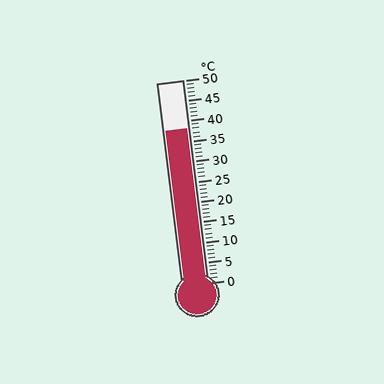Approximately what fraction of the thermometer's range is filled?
The thermometer is filled to approximately 75% of its range.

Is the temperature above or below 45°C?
The temperature is below 45°C.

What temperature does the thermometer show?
The thermometer shows approximately 38°C.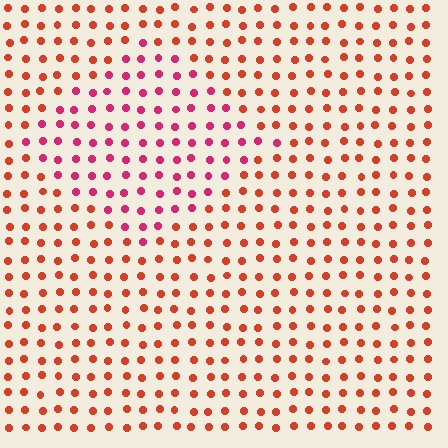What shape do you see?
I see a diamond.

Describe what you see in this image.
The image is filled with small red elements in a uniform arrangement. A diamond-shaped region is visible where the elements are tinted to a slightly different hue, forming a subtle color boundary.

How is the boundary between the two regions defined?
The boundary is defined purely by a slight shift in hue (about 35 degrees). Spacing, size, and orientation are identical on both sides.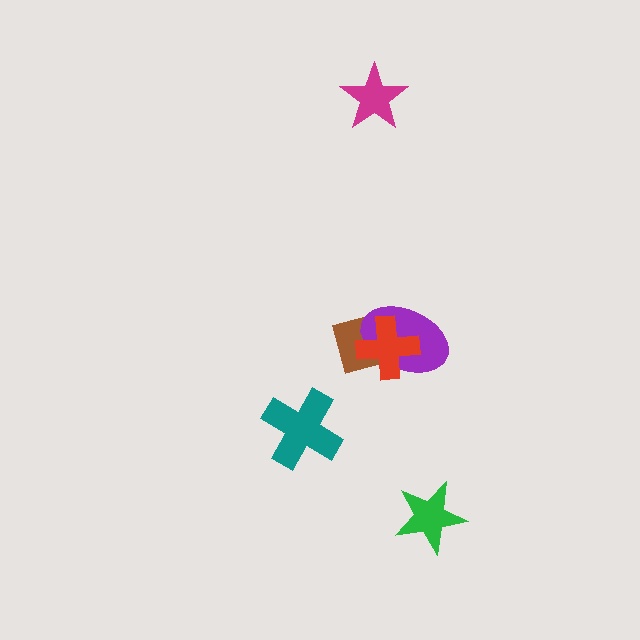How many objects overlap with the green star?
0 objects overlap with the green star.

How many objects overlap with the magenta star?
0 objects overlap with the magenta star.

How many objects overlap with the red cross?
2 objects overlap with the red cross.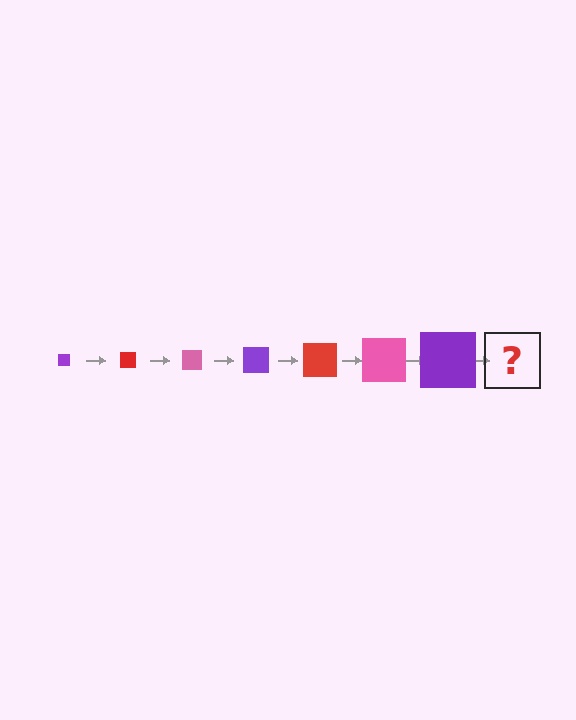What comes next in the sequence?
The next element should be a red square, larger than the previous one.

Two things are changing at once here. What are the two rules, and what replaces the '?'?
The two rules are that the square grows larger each step and the color cycles through purple, red, and pink. The '?' should be a red square, larger than the previous one.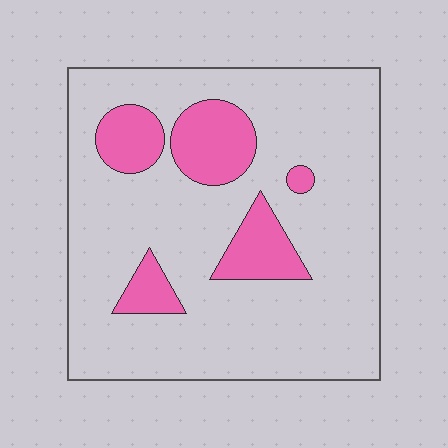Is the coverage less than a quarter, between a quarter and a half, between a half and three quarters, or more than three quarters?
Less than a quarter.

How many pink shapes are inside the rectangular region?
5.